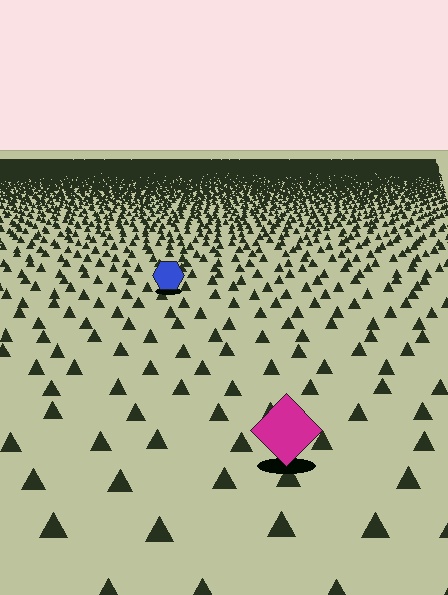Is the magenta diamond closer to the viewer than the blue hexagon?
Yes. The magenta diamond is closer — you can tell from the texture gradient: the ground texture is coarser near it.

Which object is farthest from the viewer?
The blue hexagon is farthest from the viewer. It appears smaller and the ground texture around it is denser.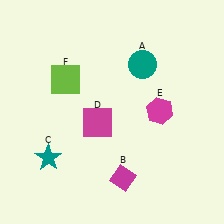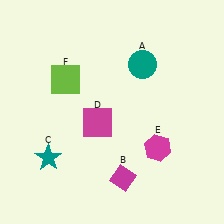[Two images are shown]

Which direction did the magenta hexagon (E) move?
The magenta hexagon (E) moved down.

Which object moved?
The magenta hexagon (E) moved down.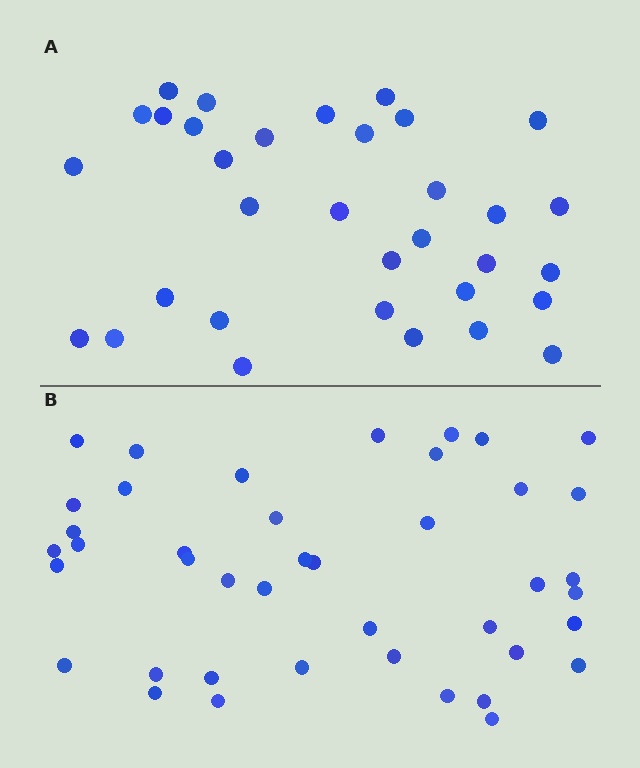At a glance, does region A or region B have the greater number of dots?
Region B (the bottom region) has more dots.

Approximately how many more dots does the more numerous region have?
Region B has roughly 8 or so more dots than region A.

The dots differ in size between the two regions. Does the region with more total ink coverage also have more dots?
No. Region A has more total ink coverage because its dots are larger, but region B actually contains more individual dots. Total area can be misleading — the number of items is what matters here.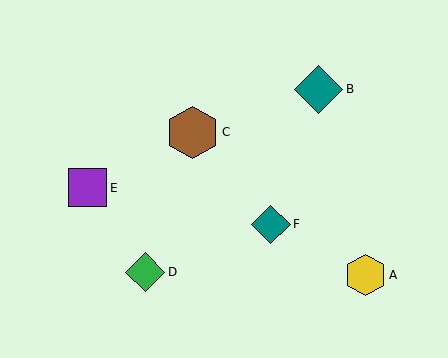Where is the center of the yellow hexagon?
The center of the yellow hexagon is at (365, 275).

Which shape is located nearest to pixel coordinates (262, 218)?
The teal diamond (labeled F) at (271, 225) is nearest to that location.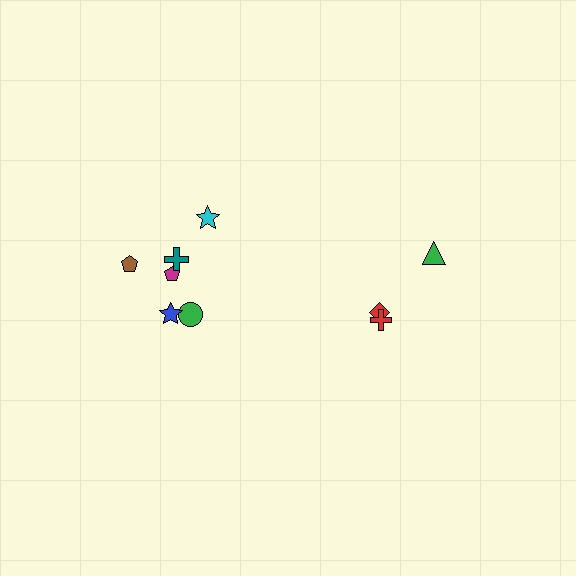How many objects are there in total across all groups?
There are 9 objects.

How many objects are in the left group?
There are 6 objects.